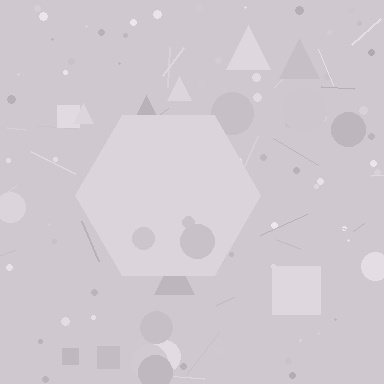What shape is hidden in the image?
A hexagon is hidden in the image.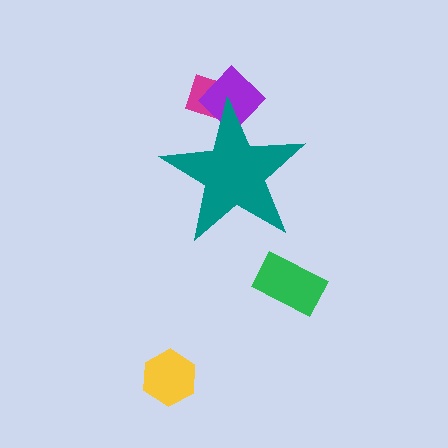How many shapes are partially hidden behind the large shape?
2 shapes are partially hidden.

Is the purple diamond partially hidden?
Yes, the purple diamond is partially hidden behind the teal star.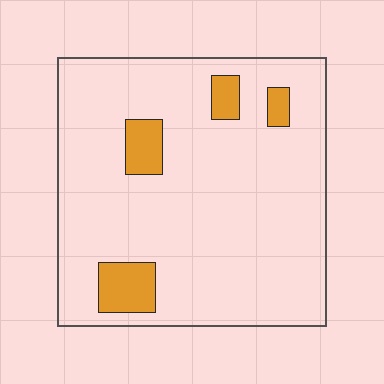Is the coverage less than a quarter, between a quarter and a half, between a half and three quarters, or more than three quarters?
Less than a quarter.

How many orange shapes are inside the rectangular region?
4.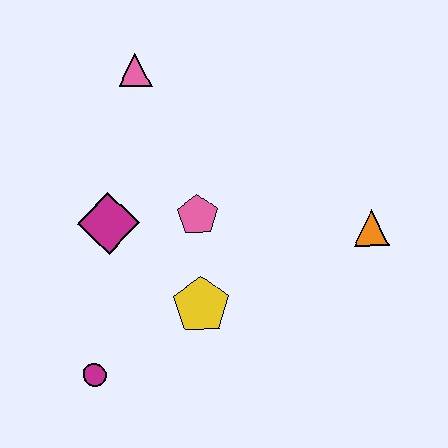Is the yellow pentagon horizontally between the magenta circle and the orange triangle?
Yes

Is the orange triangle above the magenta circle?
Yes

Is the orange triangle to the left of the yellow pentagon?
No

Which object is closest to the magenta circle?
The yellow pentagon is closest to the magenta circle.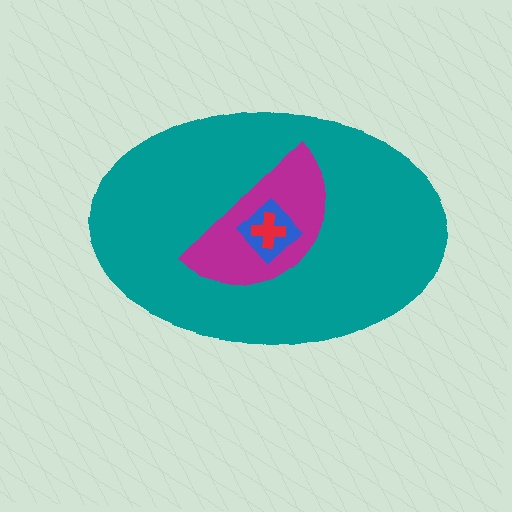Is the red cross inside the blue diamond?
Yes.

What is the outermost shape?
The teal ellipse.